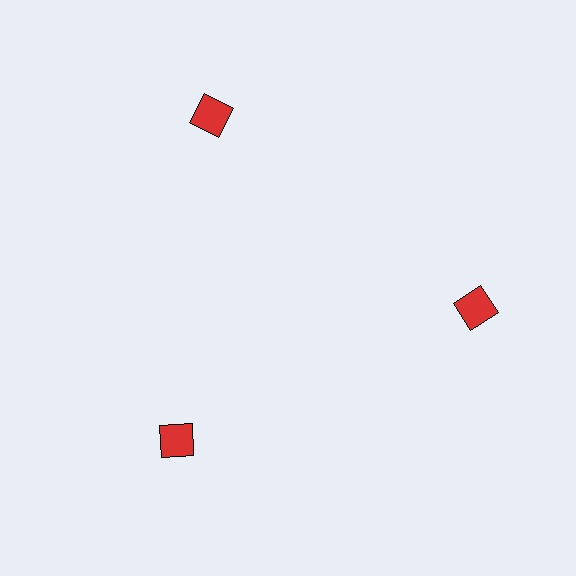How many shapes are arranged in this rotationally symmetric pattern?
There are 3 shapes, arranged in 3 groups of 1.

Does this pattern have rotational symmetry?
Yes, this pattern has 3-fold rotational symmetry. It looks the same after rotating 120 degrees around the center.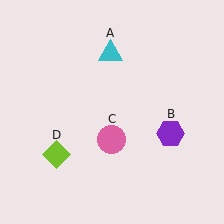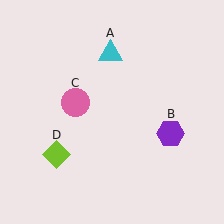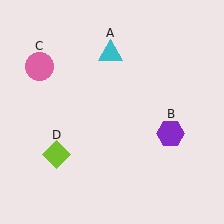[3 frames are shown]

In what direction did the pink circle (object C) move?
The pink circle (object C) moved up and to the left.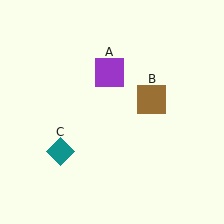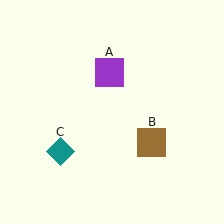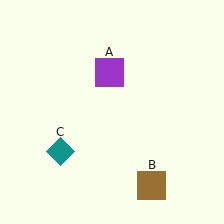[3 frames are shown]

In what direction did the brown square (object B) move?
The brown square (object B) moved down.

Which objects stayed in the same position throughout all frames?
Purple square (object A) and teal diamond (object C) remained stationary.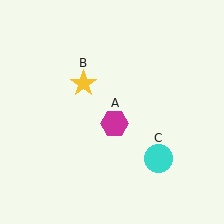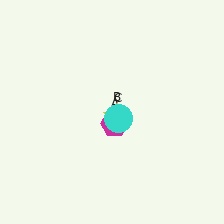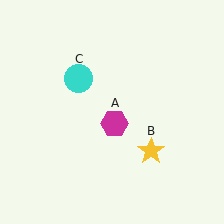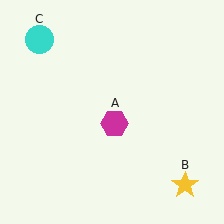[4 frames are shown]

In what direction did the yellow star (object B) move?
The yellow star (object B) moved down and to the right.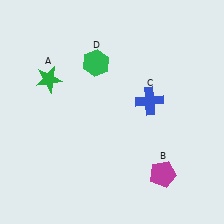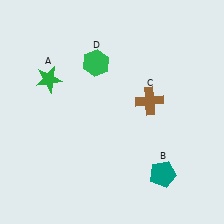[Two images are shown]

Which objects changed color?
B changed from magenta to teal. C changed from blue to brown.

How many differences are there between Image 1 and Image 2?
There are 2 differences between the two images.